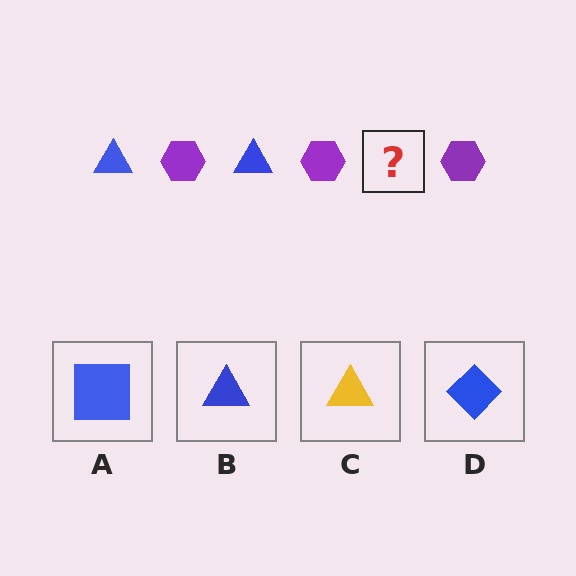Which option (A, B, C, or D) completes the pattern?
B.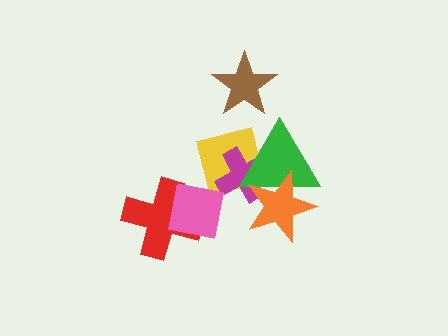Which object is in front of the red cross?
The pink square is in front of the red cross.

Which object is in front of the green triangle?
The orange star is in front of the green triangle.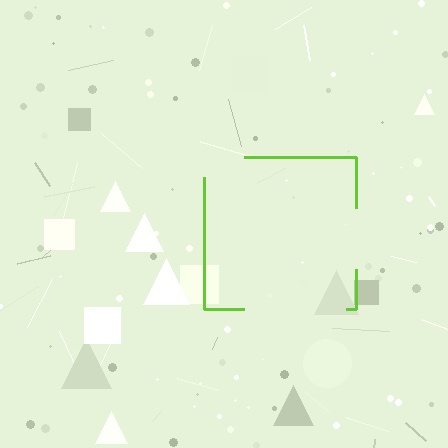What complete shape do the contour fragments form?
The contour fragments form a square.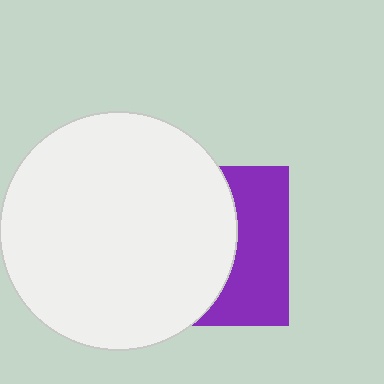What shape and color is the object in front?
The object in front is a white circle.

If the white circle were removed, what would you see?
You would see the complete purple square.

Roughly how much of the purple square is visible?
A small part of it is visible (roughly 39%).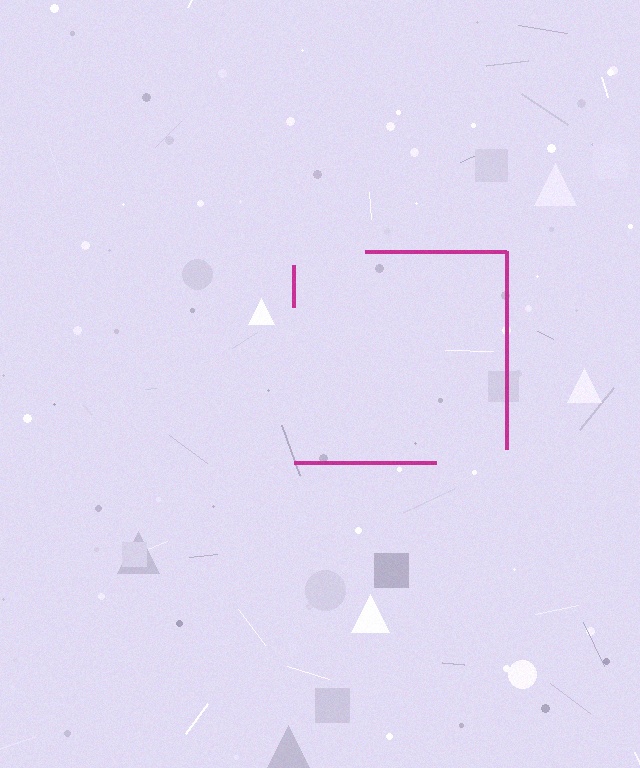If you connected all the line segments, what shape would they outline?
They would outline a square.